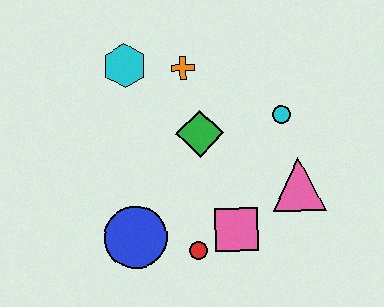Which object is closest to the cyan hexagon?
The orange cross is closest to the cyan hexagon.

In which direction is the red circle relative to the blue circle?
The red circle is to the right of the blue circle.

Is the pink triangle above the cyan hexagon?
No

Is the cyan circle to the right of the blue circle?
Yes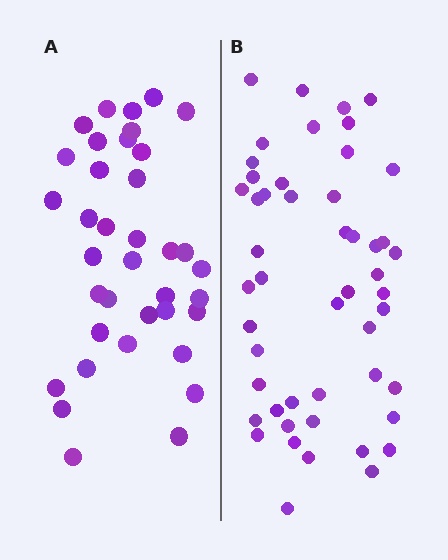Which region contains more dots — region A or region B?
Region B (the right region) has more dots.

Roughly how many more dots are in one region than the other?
Region B has approximately 15 more dots than region A.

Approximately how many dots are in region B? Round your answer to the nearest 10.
About 50 dots.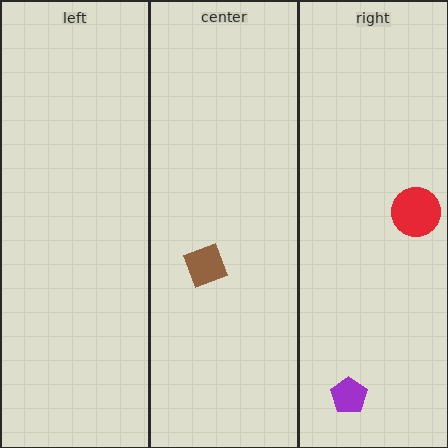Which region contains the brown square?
The center region.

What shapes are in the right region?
The purple pentagon, the red circle.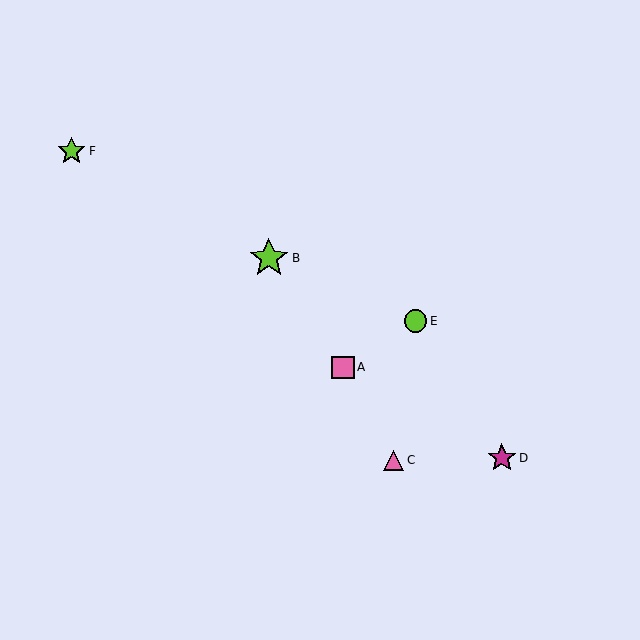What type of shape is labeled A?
Shape A is a pink square.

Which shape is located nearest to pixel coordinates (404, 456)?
The pink triangle (labeled C) at (394, 460) is nearest to that location.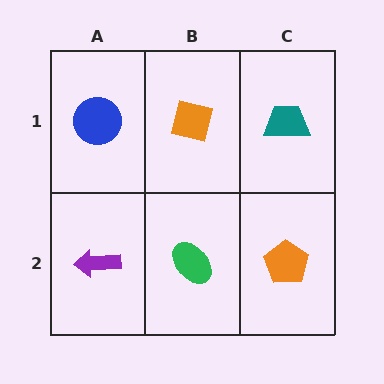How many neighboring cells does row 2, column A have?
2.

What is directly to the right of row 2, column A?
A green ellipse.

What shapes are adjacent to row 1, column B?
A green ellipse (row 2, column B), a blue circle (row 1, column A), a teal trapezoid (row 1, column C).